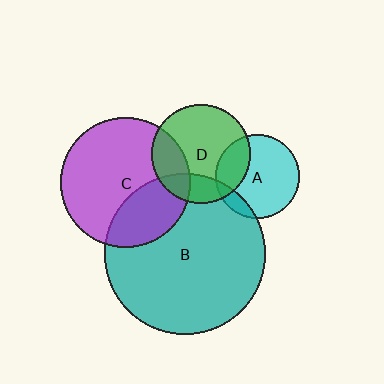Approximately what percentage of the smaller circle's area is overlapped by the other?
Approximately 25%.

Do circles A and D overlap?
Yes.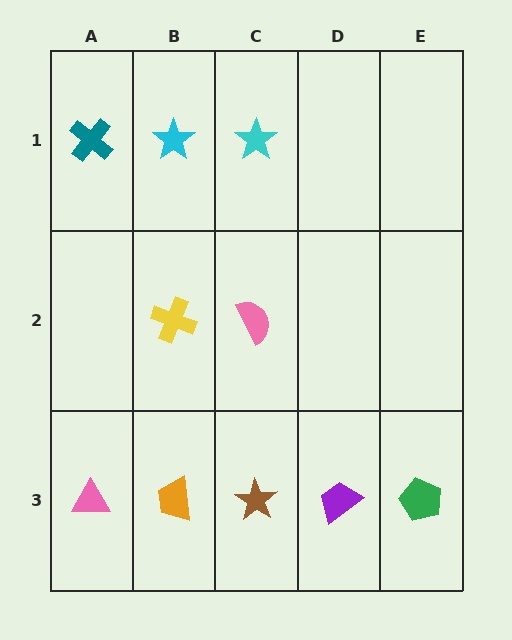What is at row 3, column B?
An orange trapezoid.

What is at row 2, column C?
A pink semicircle.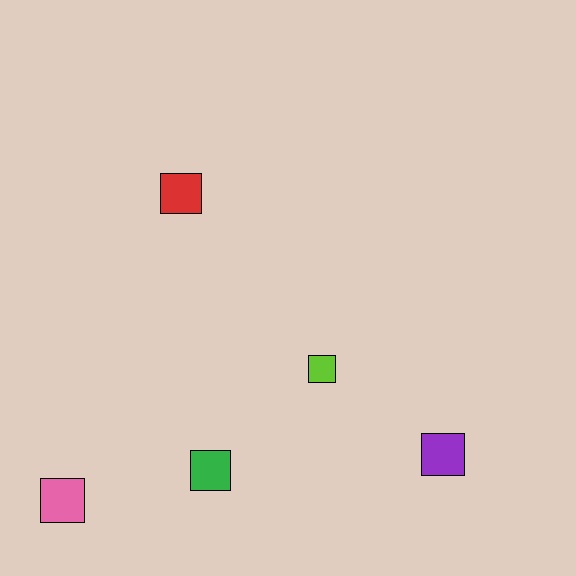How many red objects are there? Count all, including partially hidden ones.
There is 1 red object.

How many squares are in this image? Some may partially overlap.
There are 5 squares.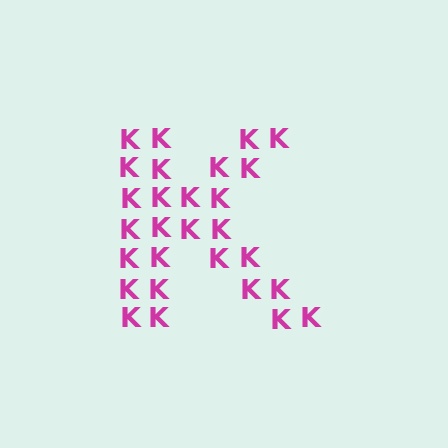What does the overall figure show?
The overall figure shows the letter K.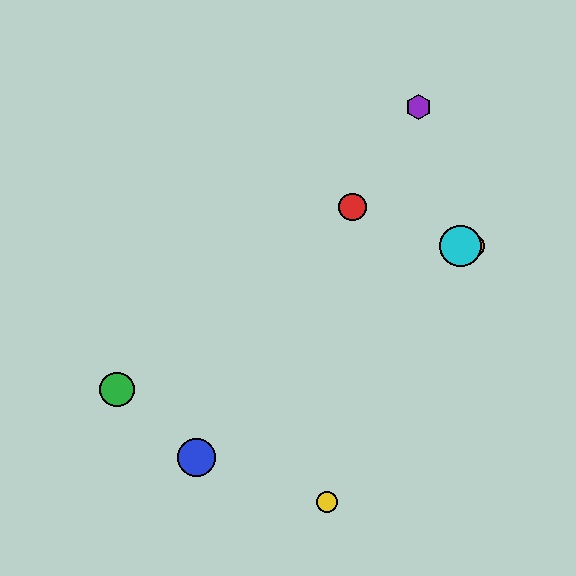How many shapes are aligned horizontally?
2 shapes (the orange circle, the cyan circle) are aligned horizontally.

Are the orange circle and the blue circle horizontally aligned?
No, the orange circle is at y≈246 and the blue circle is at y≈458.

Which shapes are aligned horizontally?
The orange circle, the cyan circle are aligned horizontally.